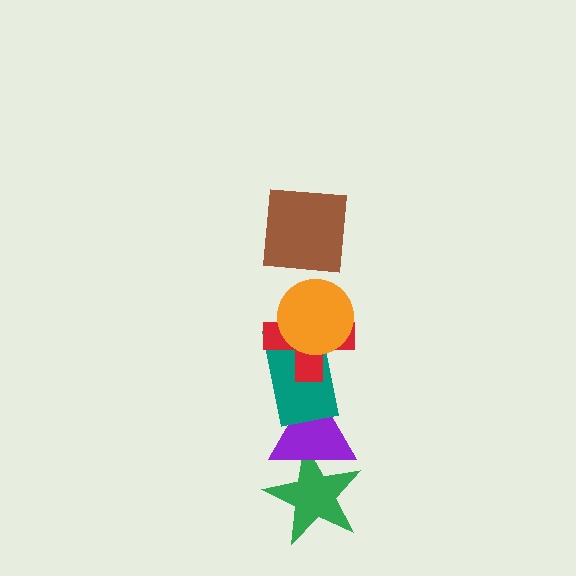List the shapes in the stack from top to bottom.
From top to bottom: the brown square, the orange circle, the red cross, the teal rectangle, the purple triangle, the green star.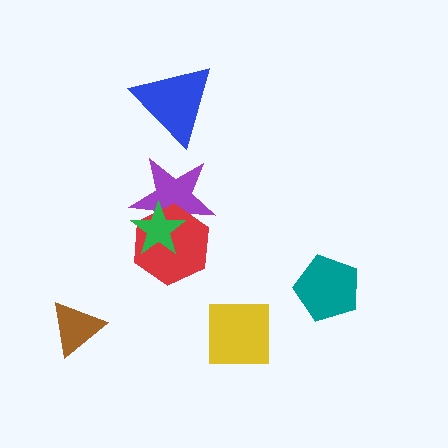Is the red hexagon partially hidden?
Yes, it is partially covered by another shape.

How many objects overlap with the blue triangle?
0 objects overlap with the blue triangle.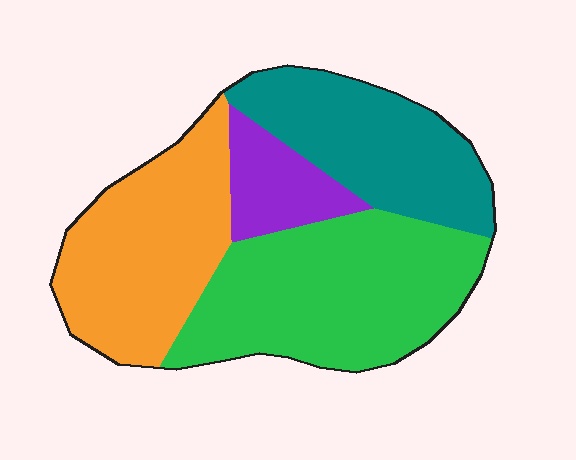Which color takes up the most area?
Green, at roughly 35%.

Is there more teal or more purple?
Teal.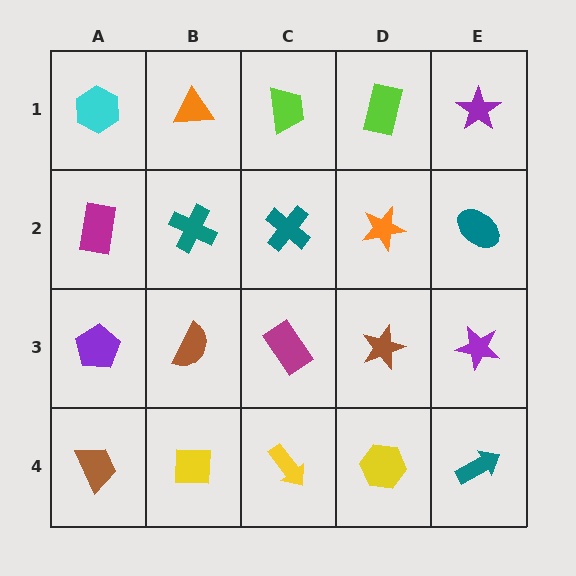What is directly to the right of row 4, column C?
A yellow hexagon.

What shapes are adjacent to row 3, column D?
An orange star (row 2, column D), a yellow hexagon (row 4, column D), a magenta rectangle (row 3, column C), a purple star (row 3, column E).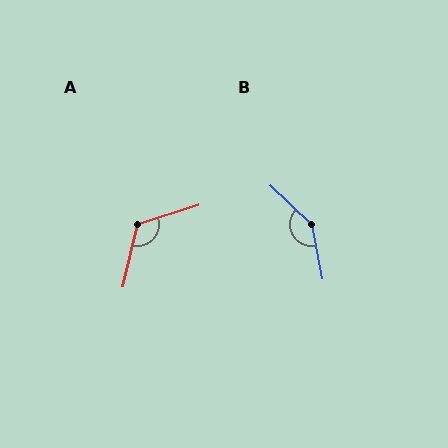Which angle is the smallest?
A, at approximately 120 degrees.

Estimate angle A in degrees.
Approximately 120 degrees.